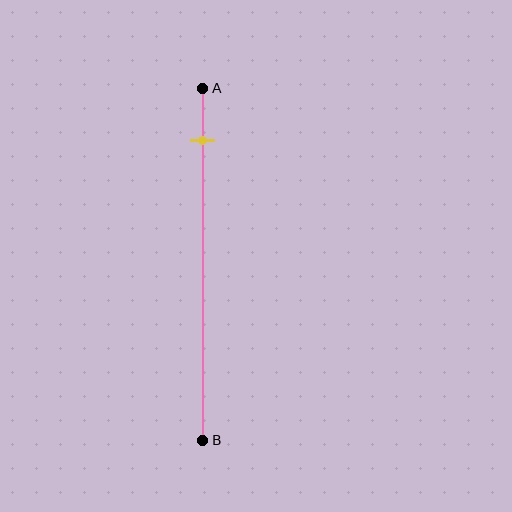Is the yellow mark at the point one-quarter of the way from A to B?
No, the mark is at about 15% from A, not at the 25% one-quarter point.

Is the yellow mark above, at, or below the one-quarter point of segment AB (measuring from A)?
The yellow mark is above the one-quarter point of segment AB.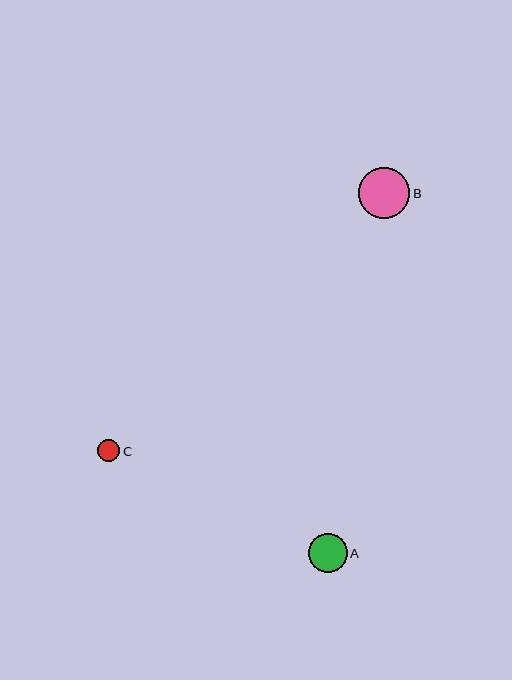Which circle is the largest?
Circle B is the largest with a size of approximately 51 pixels.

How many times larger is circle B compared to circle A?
Circle B is approximately 1.3 times the size of circle A.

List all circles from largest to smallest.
From largest to smallest: B, A, C.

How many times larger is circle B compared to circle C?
Circle B is approximately 2.3 times the size of circle C.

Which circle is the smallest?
Circle C is the smallest with a size of approximately 22 pixels.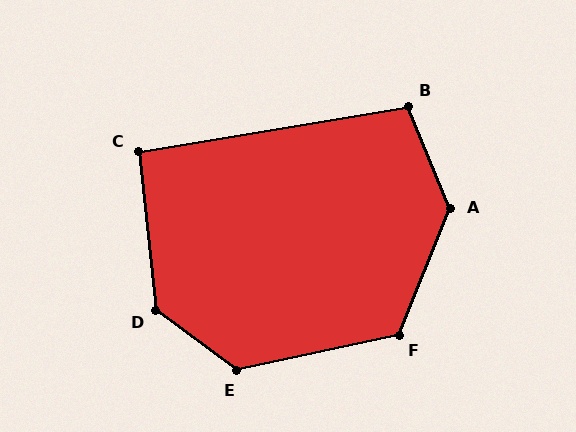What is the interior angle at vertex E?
Approximately 131 degrees (obtuse).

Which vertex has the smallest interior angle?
C, at approximately 93 degrees.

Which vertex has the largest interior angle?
A, at approximately 135 degrees.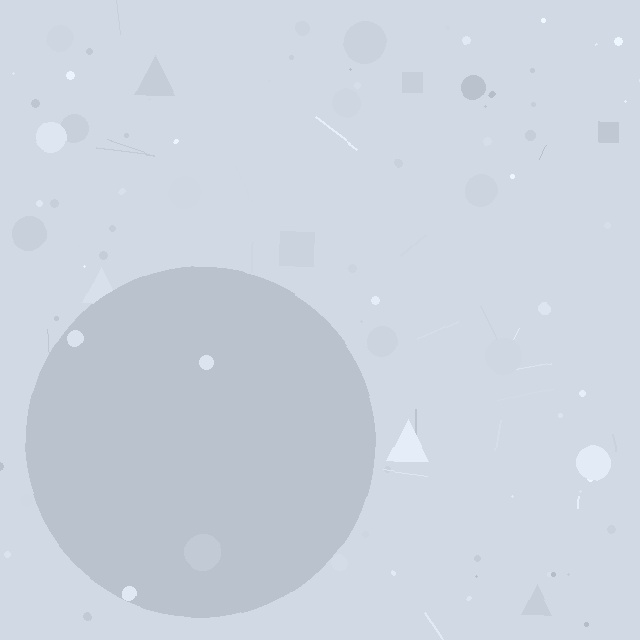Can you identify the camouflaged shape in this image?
The camouflaged shape is a circle.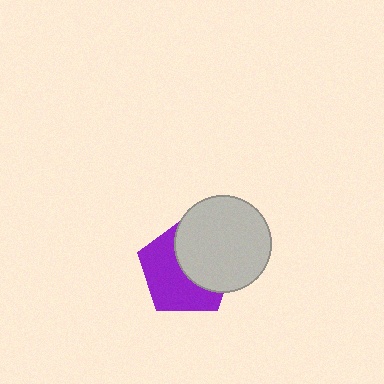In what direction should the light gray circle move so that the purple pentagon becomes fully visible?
The light gray circle should move toward the upper-right. That is the shortest direction to clear the overlap and leave the purple pentagon fully visible.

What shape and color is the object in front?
The object in front is a light gray circle.